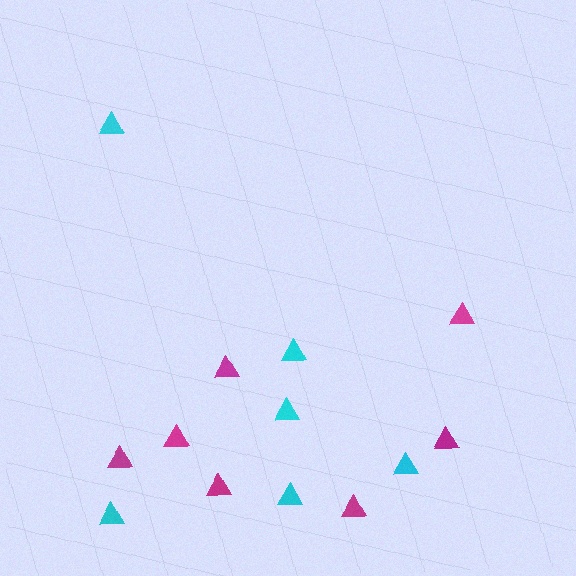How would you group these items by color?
There are 2 groups: one group of magenta triangles (7) and one group of cyan triangles (6).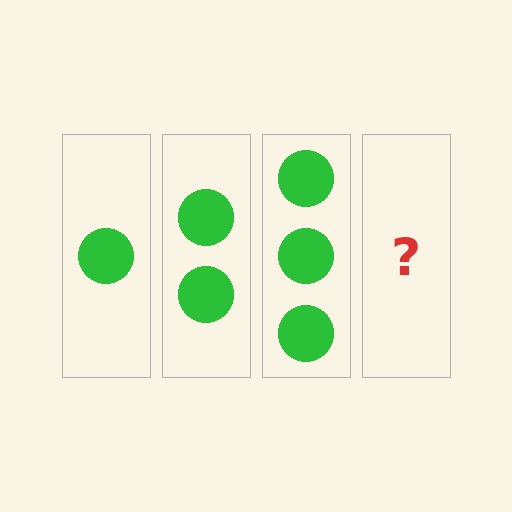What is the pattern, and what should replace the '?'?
The pattern is that each step adds one more circle. The '?' should be 4 circles.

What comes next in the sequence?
The next element should be 4 circles.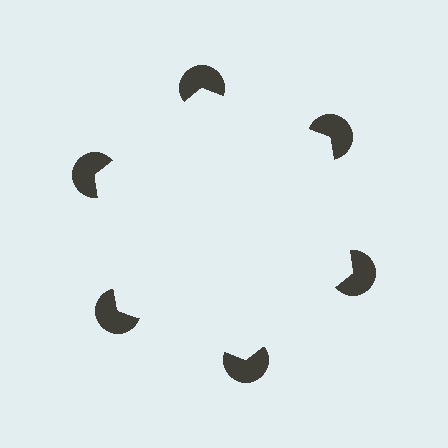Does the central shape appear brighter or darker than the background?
It typically appears slightly brighter than the background, even though no actual brightness change is drawn.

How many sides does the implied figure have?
6 sides.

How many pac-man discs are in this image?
There are 6 — one at each vertex of the illusory hexagon.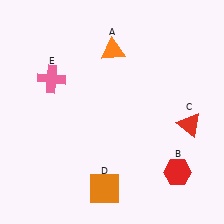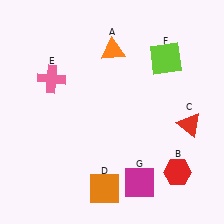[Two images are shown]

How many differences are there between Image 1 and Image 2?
There are 2 differences between the two images.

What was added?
A lime square (F), a magenta square (G) were added in Image 2.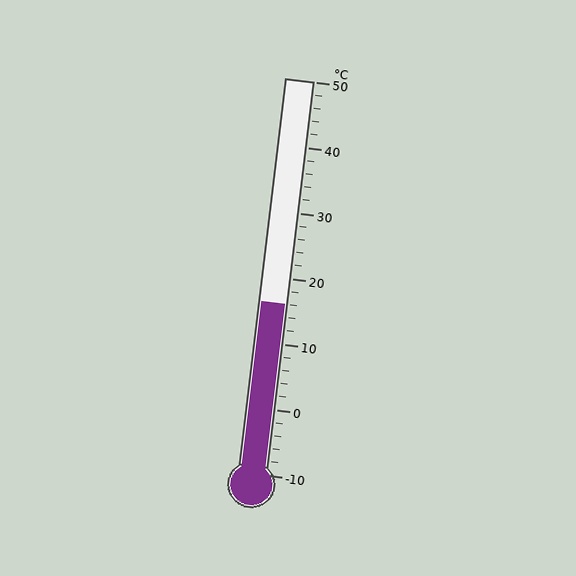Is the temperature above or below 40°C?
The temperature is below 40°C.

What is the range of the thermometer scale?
The thermometer scale ranges from -10°C to 50°C.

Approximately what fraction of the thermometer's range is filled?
The thermometer is filled to approximately 45% of its range.